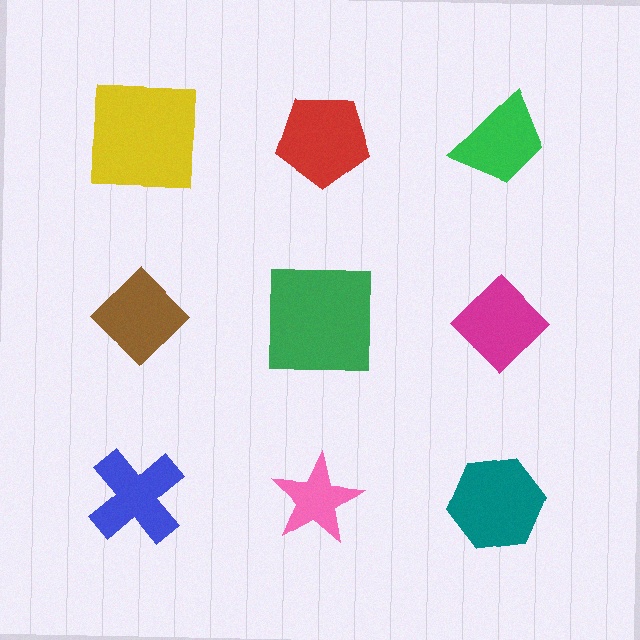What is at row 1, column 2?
A red pentagon.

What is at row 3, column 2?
A pink star.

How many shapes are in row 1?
3 shapes.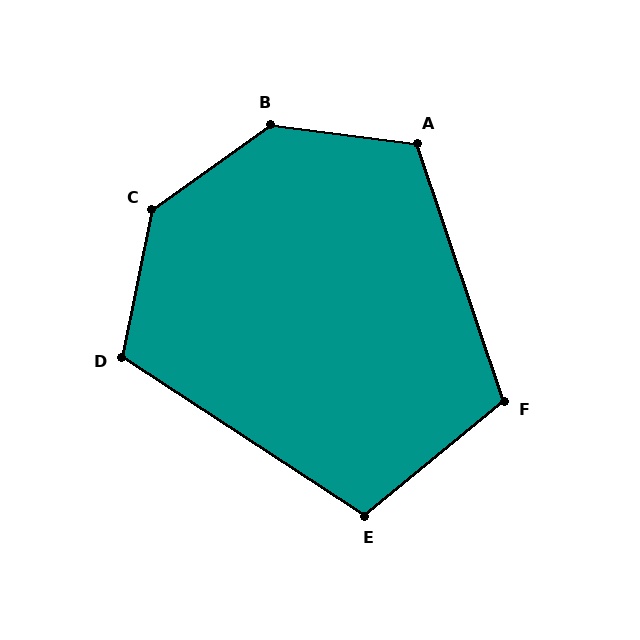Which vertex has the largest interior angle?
B, at approximately 137 degrees.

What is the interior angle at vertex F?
Approximately 111 degrees (obtuse).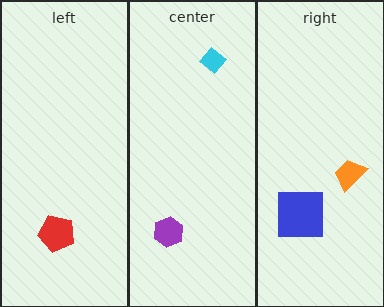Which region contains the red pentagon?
The left region.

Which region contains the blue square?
The right region.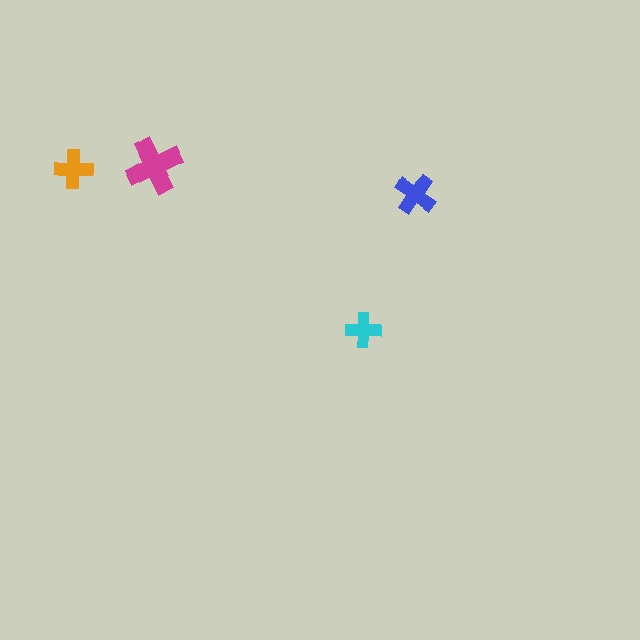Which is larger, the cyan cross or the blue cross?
The blue one.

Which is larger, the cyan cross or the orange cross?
The orange one.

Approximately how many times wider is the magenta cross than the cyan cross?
About 1.5 times wider.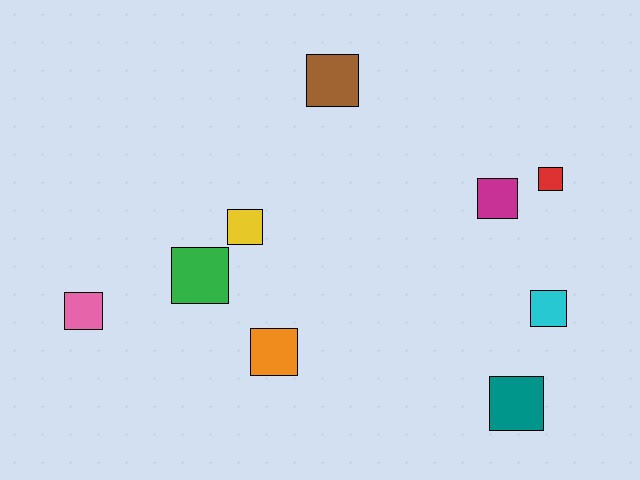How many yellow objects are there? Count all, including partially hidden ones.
There is 1 yellow object.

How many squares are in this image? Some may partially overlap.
There are 9 squares.